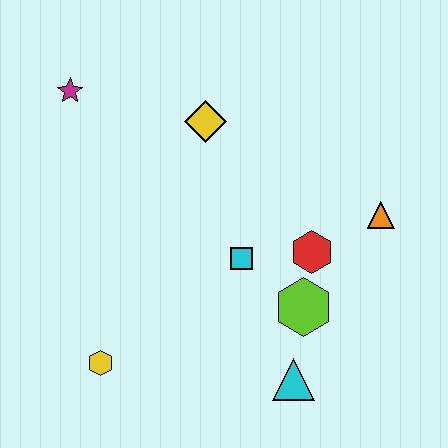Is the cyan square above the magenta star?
No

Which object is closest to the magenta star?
The yellow diamond is closest to the magenta star.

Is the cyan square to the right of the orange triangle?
No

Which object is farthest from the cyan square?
The magenta star is farthest from the cyan square.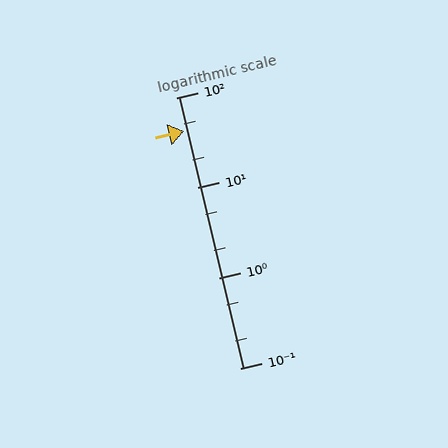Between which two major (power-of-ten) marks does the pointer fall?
The pointer is between 10 and 100.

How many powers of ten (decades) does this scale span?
The scale spans 3 decades, from 0.1 to 100.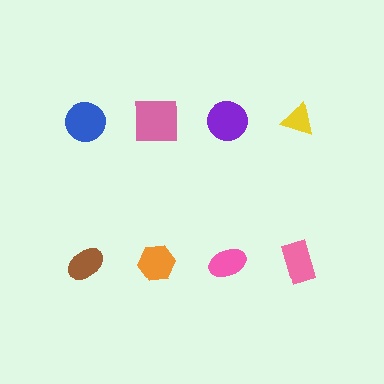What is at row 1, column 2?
A pink square.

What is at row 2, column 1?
A brown ellipse.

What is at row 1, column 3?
A purple circle.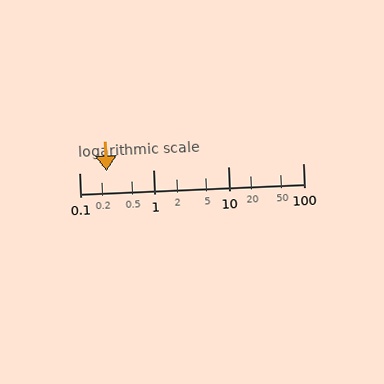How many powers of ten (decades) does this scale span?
The scale spans 3 decades, from 0.1 to 100.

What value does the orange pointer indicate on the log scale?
The pointer indicates approximately 0.23.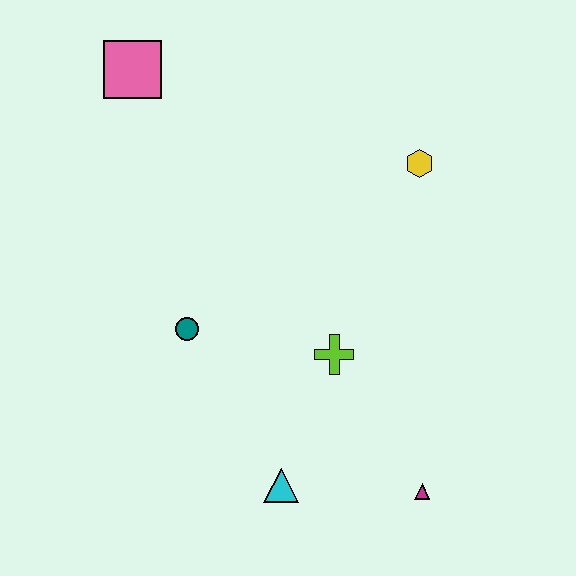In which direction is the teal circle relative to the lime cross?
The teal circle is to the left of the lime cross.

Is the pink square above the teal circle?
Yes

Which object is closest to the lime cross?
The cyan triangle is closest to the lime cross.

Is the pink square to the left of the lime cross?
Yes